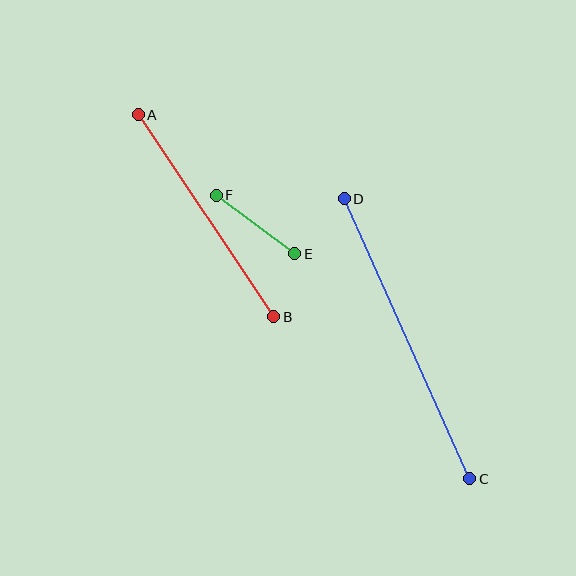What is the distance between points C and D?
The distance is approximately 307 pixels.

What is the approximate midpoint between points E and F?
The midpoint is at approximately (256, 224) pixels.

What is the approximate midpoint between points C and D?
The midpoint is at approximately (407, 339) pixels.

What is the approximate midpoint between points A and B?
The midpoint is at approximately (206, 216) pixels.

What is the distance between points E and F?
The distance is approximately 98 pixels.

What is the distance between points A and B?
The distance is approximately 243 pixels.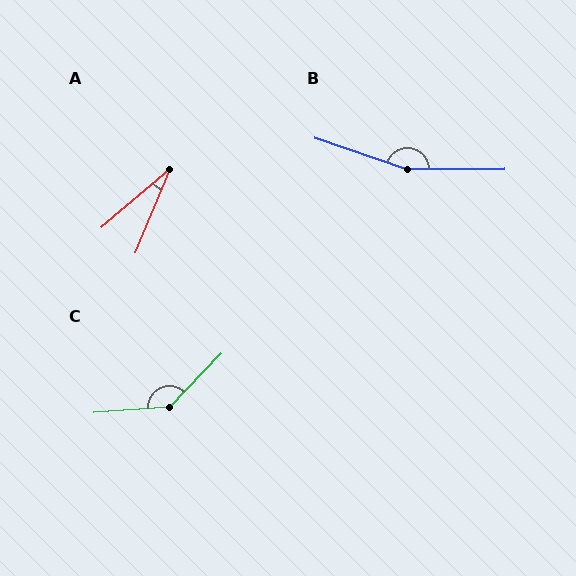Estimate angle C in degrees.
Approximately 138 degrees.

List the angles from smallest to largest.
A (27°), C (138°), B (161°).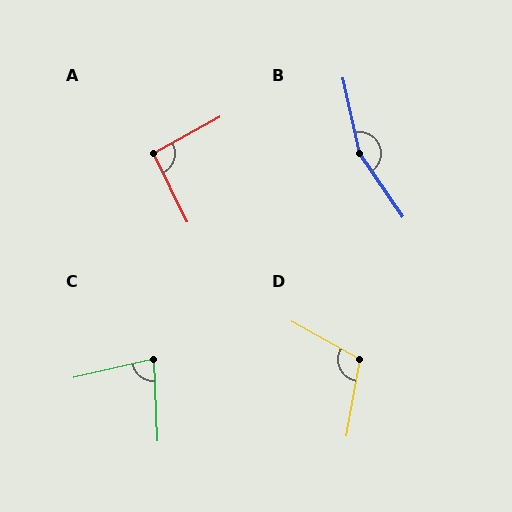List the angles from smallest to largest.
C (79°), A (93°), D (109°), B (158°).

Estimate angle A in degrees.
Approximately 93 degrees.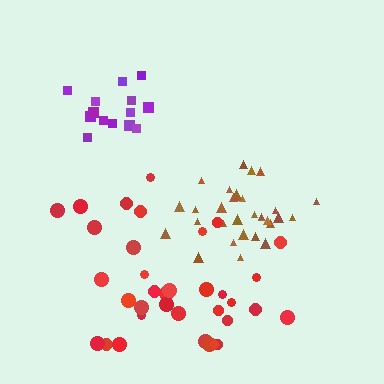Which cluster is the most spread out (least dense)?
Red.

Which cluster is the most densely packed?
Brown.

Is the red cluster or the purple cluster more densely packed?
Purple.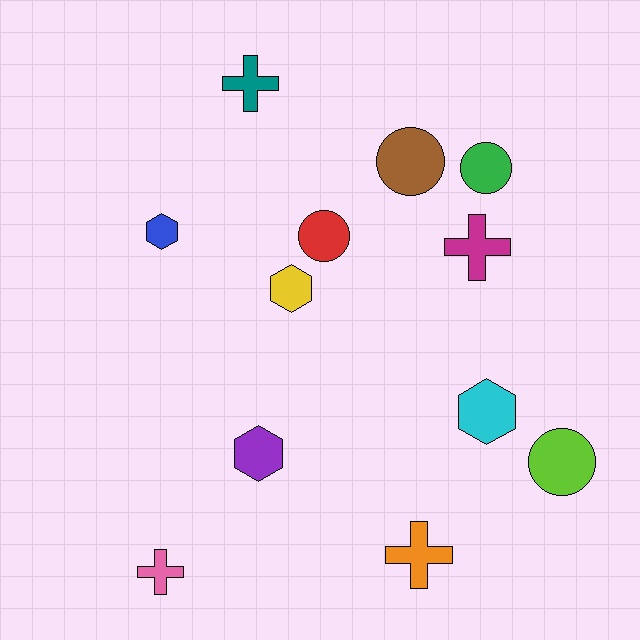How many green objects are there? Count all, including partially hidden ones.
There is 1 green object.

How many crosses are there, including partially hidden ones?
There are 4 crosses.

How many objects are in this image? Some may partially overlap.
There are 12 objects.